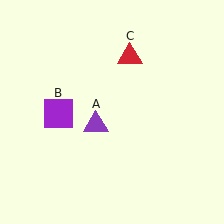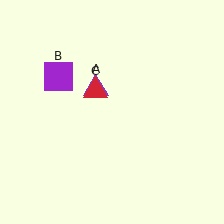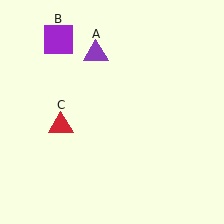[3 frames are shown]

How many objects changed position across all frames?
3 objects changed position: purple triangle (object A), purple square (object B), red triangle (object C).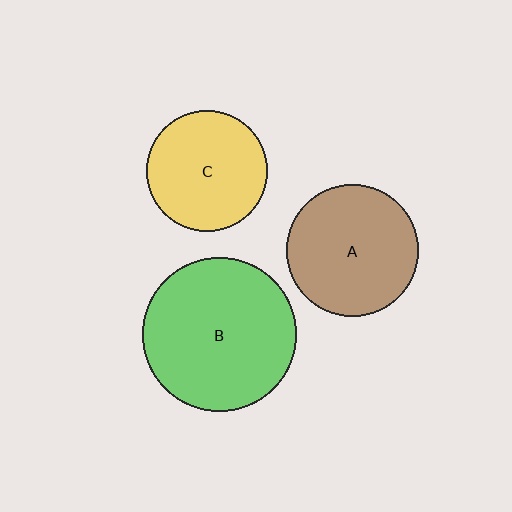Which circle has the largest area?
Circle B (green).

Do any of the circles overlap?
No, none of the circles overlap.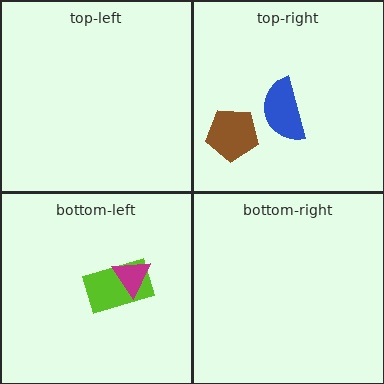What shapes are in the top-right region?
The blue semicircle, the brown pentagon.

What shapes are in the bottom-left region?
The lime rectangle, the magenta triangle.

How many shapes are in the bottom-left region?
2.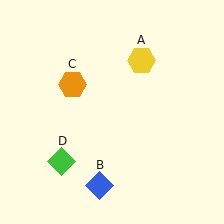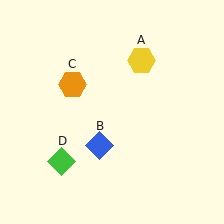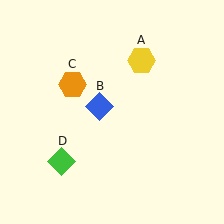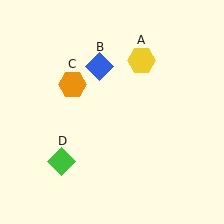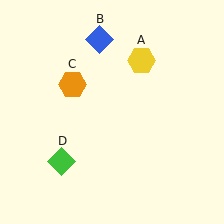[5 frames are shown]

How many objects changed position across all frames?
1 object changed position: blue diamond (object B).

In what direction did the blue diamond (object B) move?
The blue diamond (object B) moved up.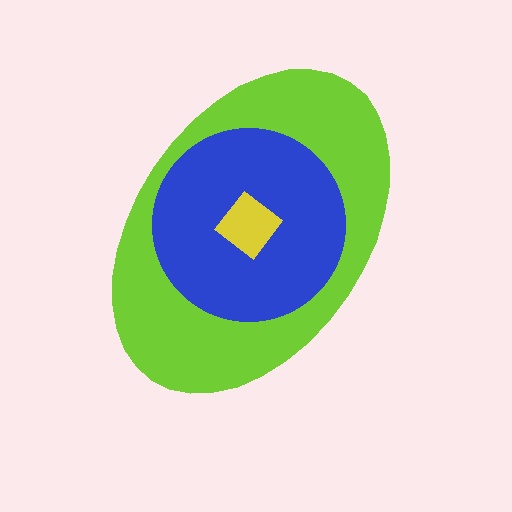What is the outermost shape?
The lime ellipse.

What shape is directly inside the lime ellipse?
The blue circle.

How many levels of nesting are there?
3.